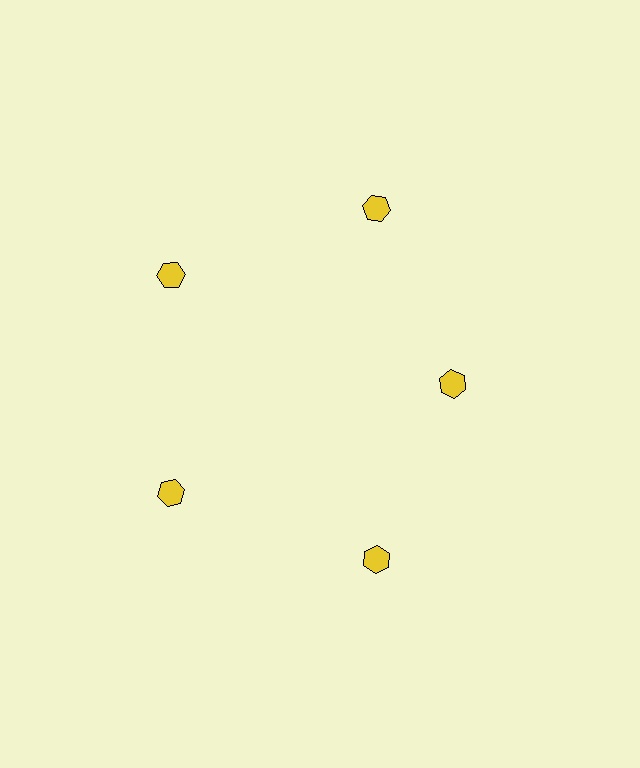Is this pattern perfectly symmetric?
No. The 5 yellow hexagons are arranged in a ring, but one element near the 3 o'clock position is pulled inward toward the center, breaking the 5-fold rotational symmetry.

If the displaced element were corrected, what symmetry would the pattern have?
It would have 5-fold rotational symmetry — the pattern would map onto itself every 72 degrees.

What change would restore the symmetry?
The symmetry would be restored by moving it outward, back onto the ring so that all 5 hexagons sit at equal angles and equal distance from the center.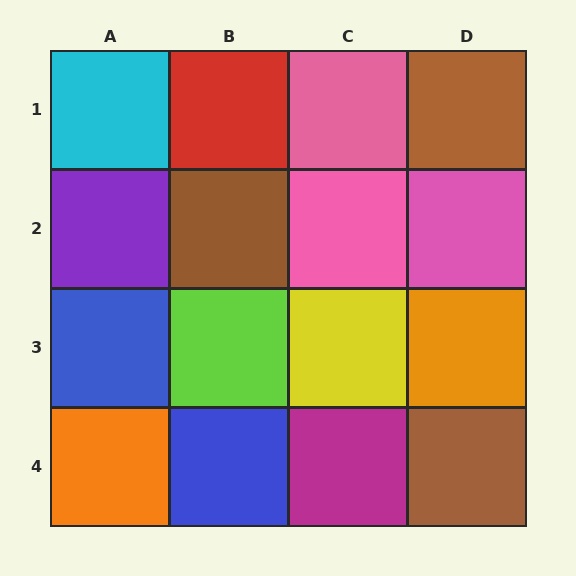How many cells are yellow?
1 cell is yellow.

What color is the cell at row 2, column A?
Purple.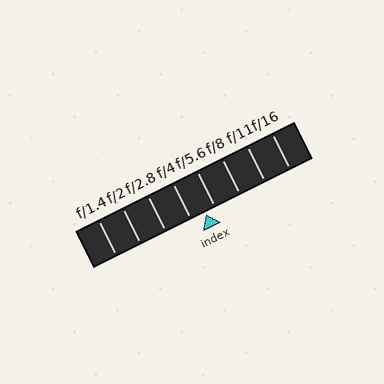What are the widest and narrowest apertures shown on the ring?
The widest aperture shown is f/1.4 and the narrowest is f/16.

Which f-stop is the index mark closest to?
The index mark is closest to f/5.6.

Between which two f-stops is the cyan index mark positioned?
The index mark is between f/4 and f/5.6.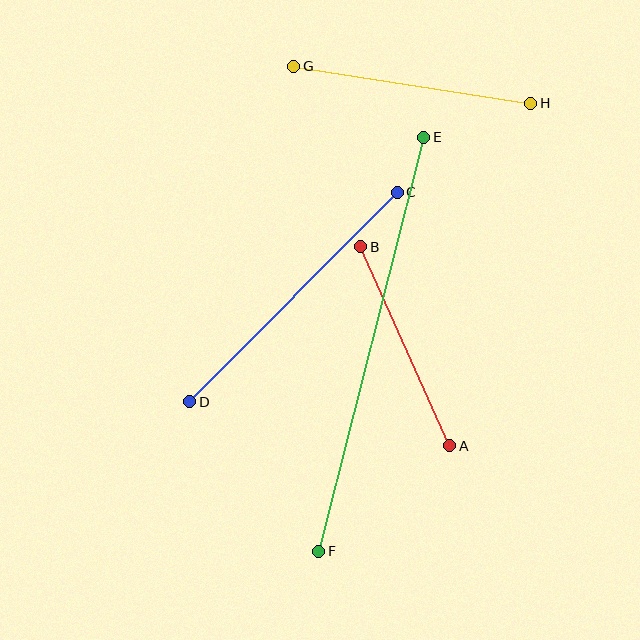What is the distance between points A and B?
The distance is approximately 218 pixels.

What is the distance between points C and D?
The distance is approximately 295 pixels.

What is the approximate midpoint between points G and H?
The midpoint is at approximately (412, 85) pixels.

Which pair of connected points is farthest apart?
Points E and F are farthest apart.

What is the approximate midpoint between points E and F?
The midpoint is at approximately (371, 344) pixels.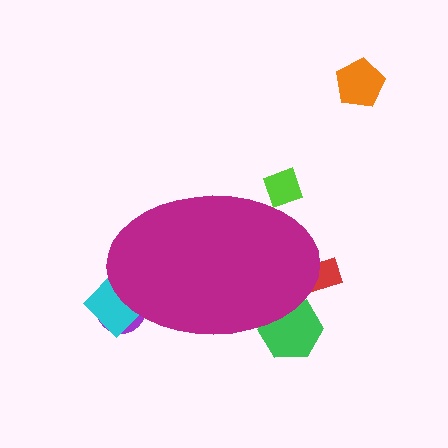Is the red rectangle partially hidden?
Yes, the red rectangle is partially hidden behind the magenta ellipse.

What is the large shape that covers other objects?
A magenta ellipse.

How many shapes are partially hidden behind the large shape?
5 shapes are partially hidden.